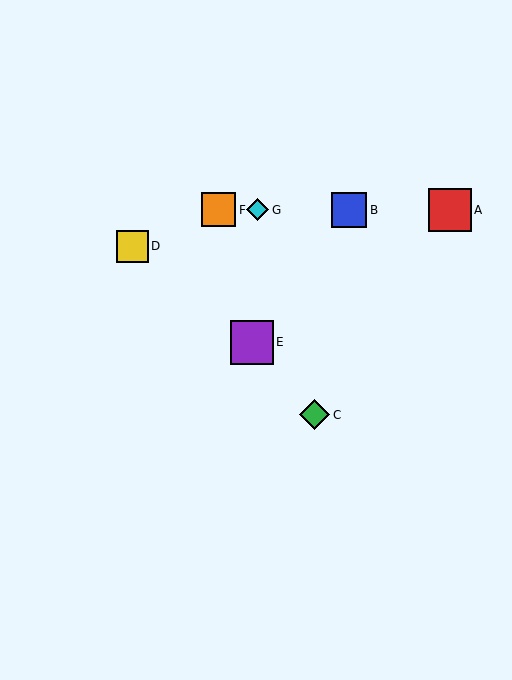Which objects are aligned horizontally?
Objects A, B, F, G are aligned horizontally.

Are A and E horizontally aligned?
No, A is at y≈210 and E is at y≈342.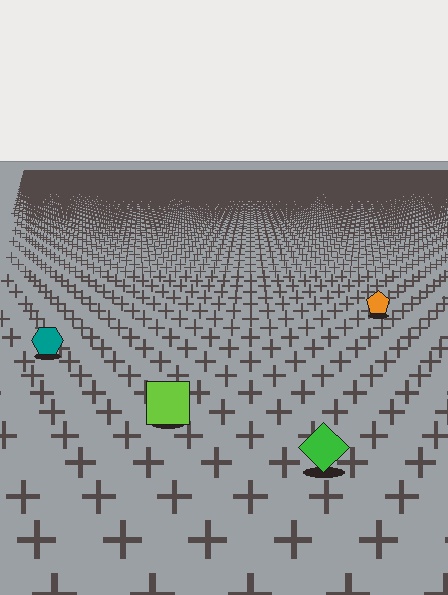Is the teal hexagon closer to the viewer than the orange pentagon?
Yes. The teal hexagon is closer — you can tell from the texture gradient: the ground texture is coarser near it.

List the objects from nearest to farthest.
From nearest to farthest: the green diamond, the lime square, the teal hexagon, the orange pentagon.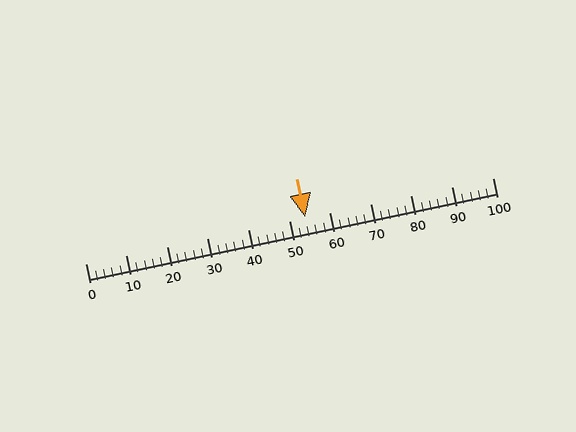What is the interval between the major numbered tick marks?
The major tick marks are spaced 10 units apart.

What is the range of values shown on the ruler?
The ruler shows values from 0 to 100.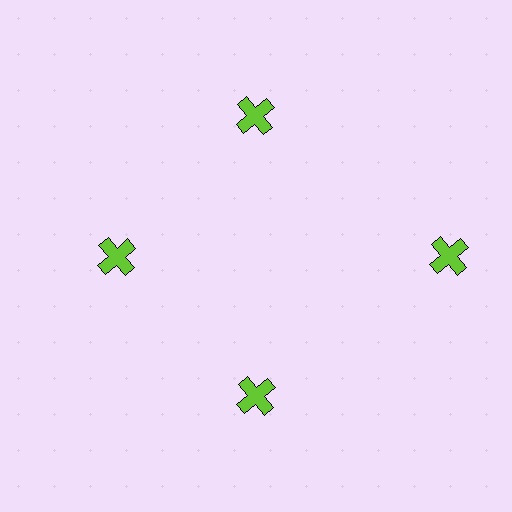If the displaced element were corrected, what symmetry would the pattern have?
It would have 4-fold rotational symmetry — the pattern would map onto itself every 90 degrees.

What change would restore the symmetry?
The symmetry would be restored by moving it inward, back onto the ring so that all 4 crosses sit at equal angles and equal distance from the center.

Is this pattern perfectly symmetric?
No. The 4 lime crosses are arranged in a ring, but one element near the 3 o'clock position is pushed outward from the center, breaking the 4-fold rotational symmetry.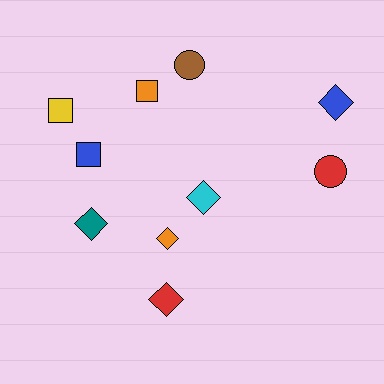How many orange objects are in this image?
There are 2 orange objects.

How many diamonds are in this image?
There are 5 diamonds.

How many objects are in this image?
There are 10 objects.